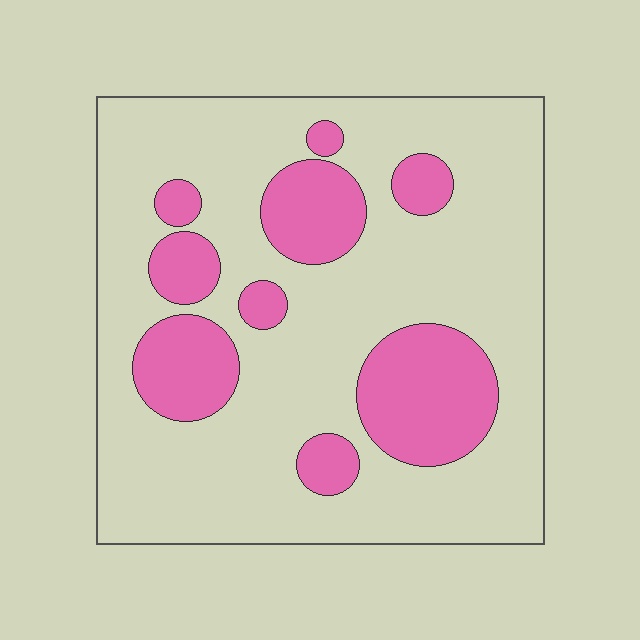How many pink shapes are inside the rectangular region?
9.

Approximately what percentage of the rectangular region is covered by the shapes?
Approximately 25%.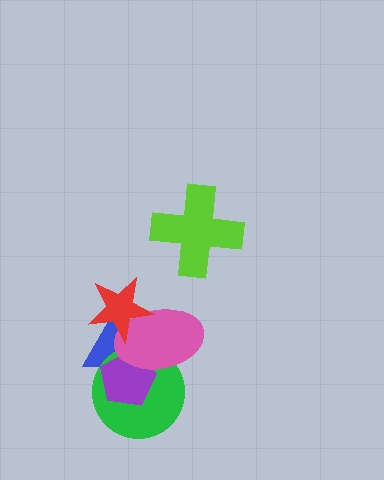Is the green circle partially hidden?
Yes, it is partially covered by another shape.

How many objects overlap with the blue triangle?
4 objects overlap with the blue triangle.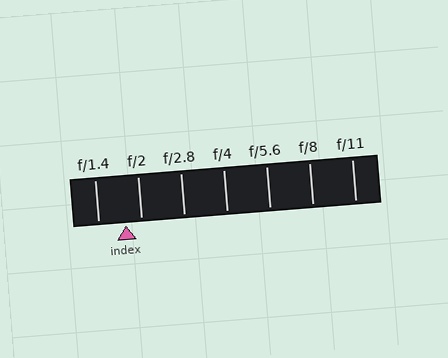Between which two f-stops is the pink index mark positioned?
The index mark is between f/1.4 and f/2.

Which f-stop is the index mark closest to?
The index mark is closest to f/2.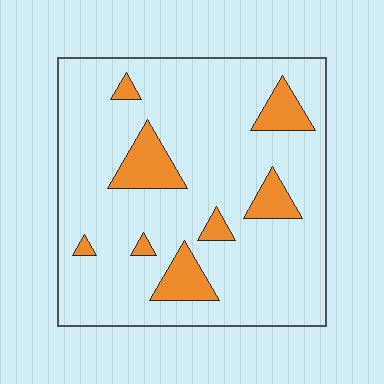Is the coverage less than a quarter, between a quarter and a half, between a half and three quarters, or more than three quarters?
Less than a quarter.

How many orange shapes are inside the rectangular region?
8.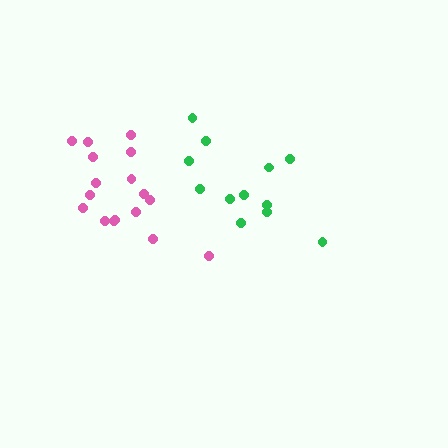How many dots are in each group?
Group 1: 17 dots, Group 2: 12 dots (29 total).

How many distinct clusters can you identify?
There are 2 distinct clusters.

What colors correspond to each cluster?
The clusters are colored: pink, green.